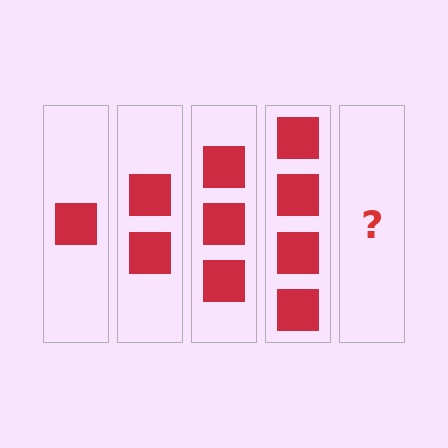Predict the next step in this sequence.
The next step is 5 squares.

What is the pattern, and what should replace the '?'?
The pattern is that each step adds one more square. The '?' should be 5 squares.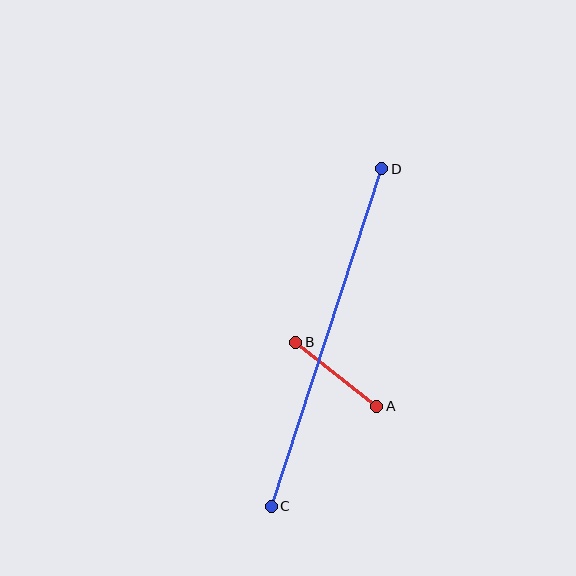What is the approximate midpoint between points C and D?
The midpoint is at approximately (326, 338) pixels.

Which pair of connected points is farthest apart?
Points C and D are farthest apart.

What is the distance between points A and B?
The distance is approximately 103 pixels.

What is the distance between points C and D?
The distance is approximately 355 pixels.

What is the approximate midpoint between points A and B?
The midpoint is at approximately (336, 374) pixels.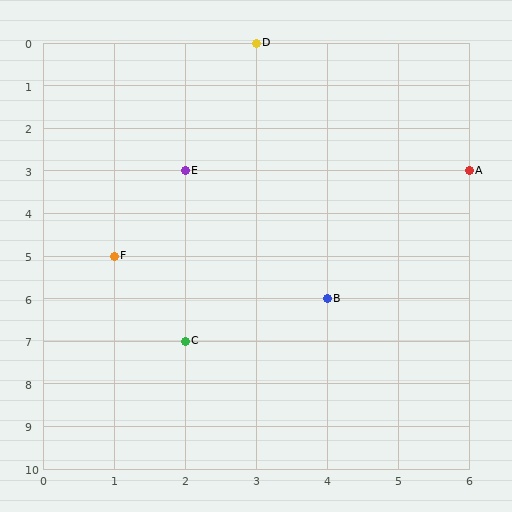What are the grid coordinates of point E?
Point E is at grid coordinates (2, 3).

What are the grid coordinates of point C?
Point C is at grid coordinates (2, 7).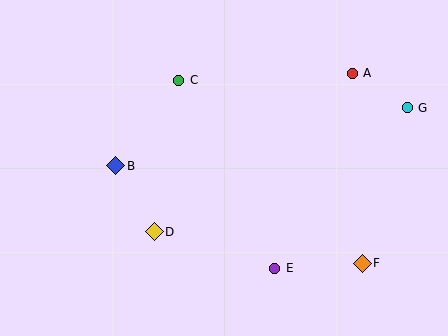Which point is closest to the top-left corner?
Point C is closest to the top-left corner.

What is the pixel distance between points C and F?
The distance between C and F is 260 pixels.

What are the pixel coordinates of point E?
Point E is at (275, 268).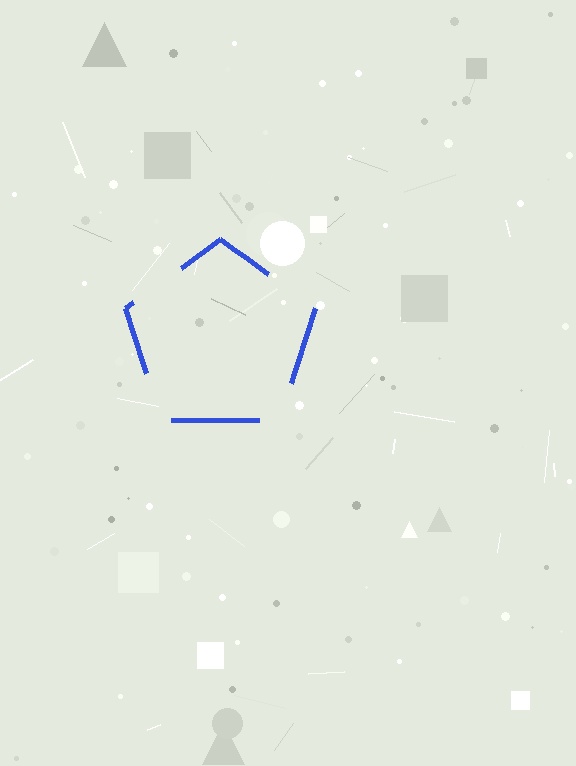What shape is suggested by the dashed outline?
The dashed outline suggests a pentagon.